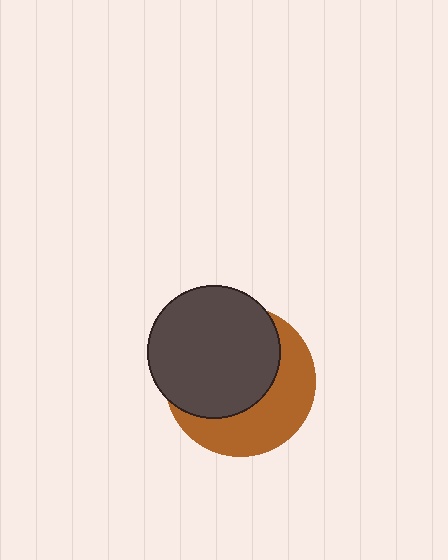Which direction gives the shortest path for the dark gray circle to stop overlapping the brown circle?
Moving toward the upper-left gives the shortest separation.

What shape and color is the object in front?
The object in front is a dark gray circle.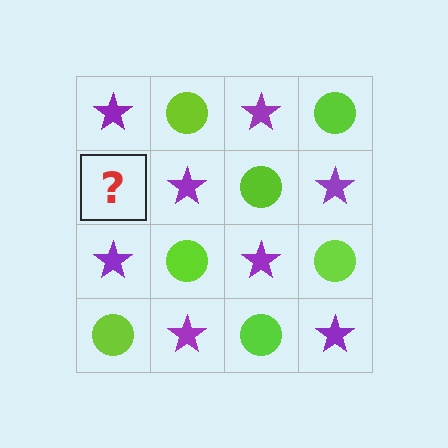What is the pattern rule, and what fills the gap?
The rule is that it alternates purple star and lime circle in a checkerboard pattern. The gap should be filled with a lime circle.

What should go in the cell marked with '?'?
The missing cell should contain a lime circle.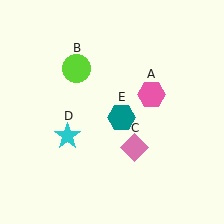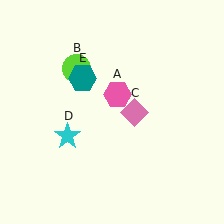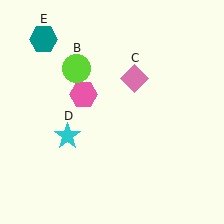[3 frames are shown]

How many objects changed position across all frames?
3 objects changed position: pink hexagon (object A), pink diamond (object C), teal hexagon (object E).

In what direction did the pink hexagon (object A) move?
The pink hexagon (object A) moved left.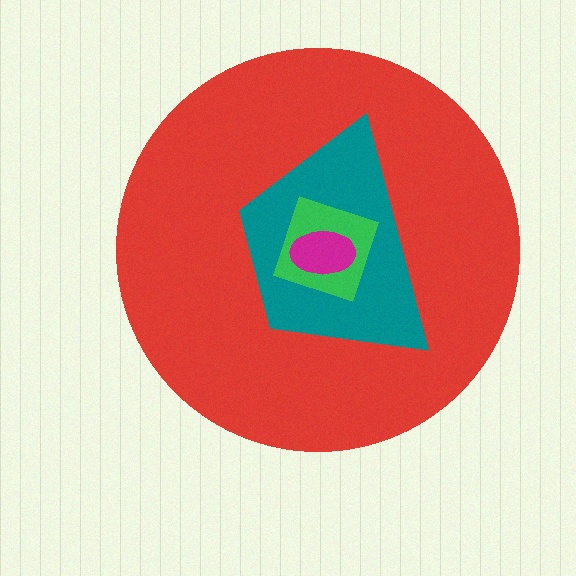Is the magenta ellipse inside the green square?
Yes.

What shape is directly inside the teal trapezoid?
The green square.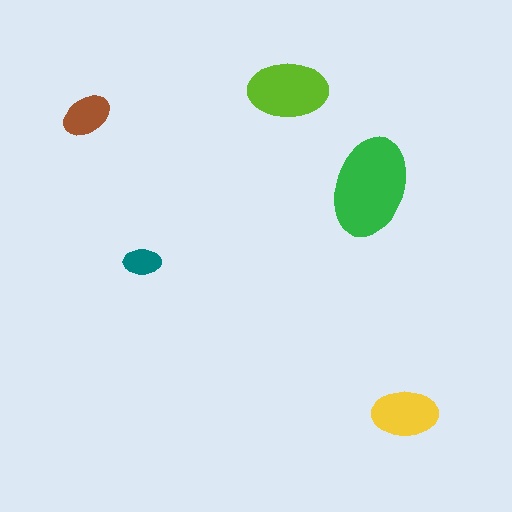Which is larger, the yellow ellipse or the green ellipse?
The green one.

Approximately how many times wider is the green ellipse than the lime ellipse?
About 1.5 times wider.